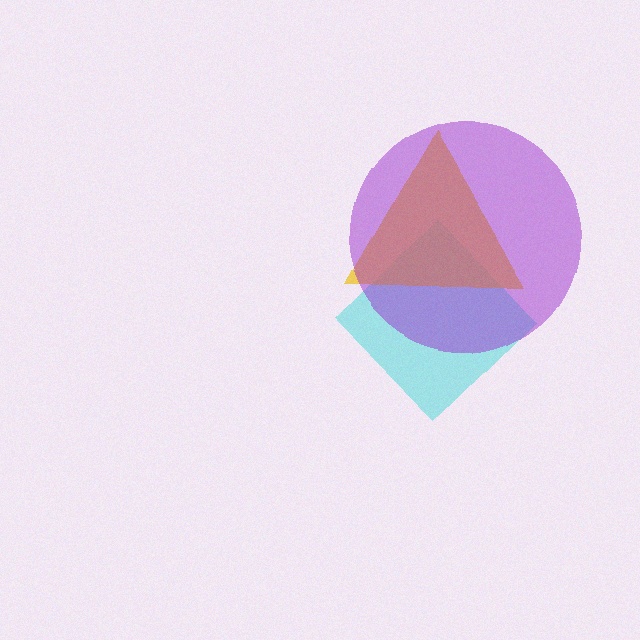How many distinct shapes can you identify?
There are 3 distinct shapes: a cyan diamond, a yellow triangle, a purple circle.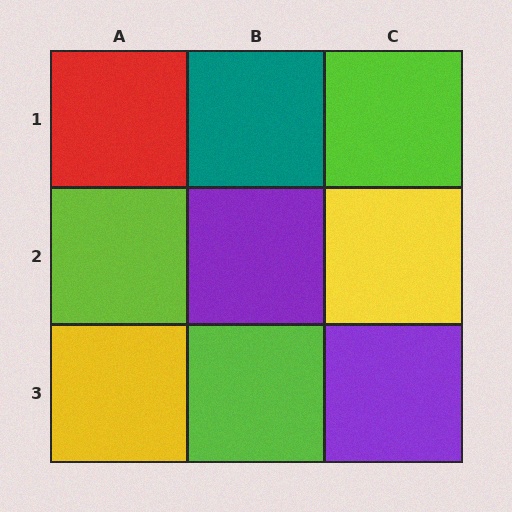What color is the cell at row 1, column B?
Teal.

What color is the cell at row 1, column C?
Lime.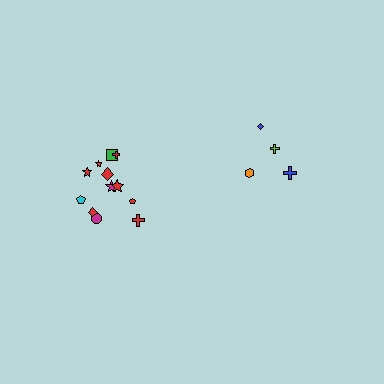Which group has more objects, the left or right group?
The left group.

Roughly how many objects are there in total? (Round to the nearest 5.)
Roughly 15 objects in total.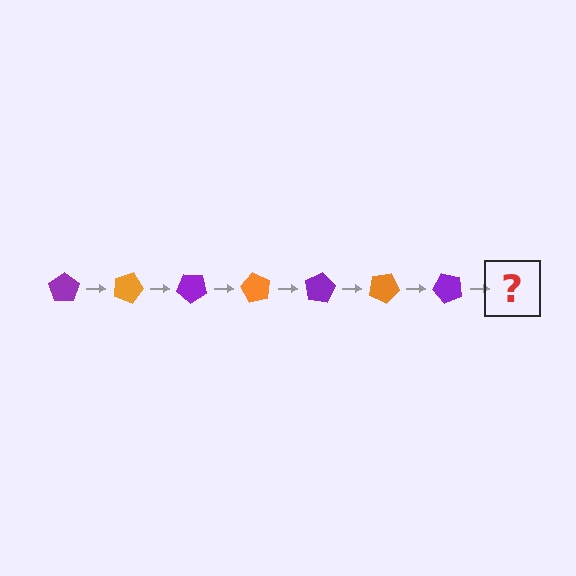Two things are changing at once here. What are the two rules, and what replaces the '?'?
The two rules are that it rotates 20 degrees each step and the color cycles through purple and orange. The '?' should be an orange pentagon, rotated 140 degrees from the start.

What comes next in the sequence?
The next element should be an orange pentagon, rotated 140 degrees from the start.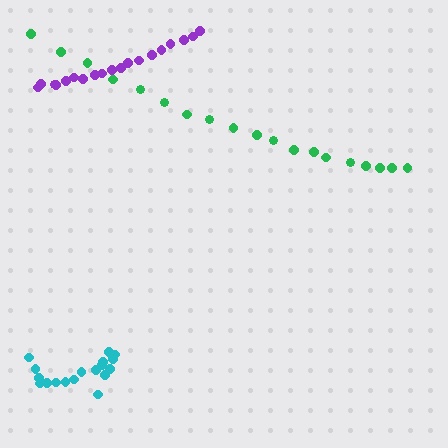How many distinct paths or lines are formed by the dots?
There are 3 distinct paths.